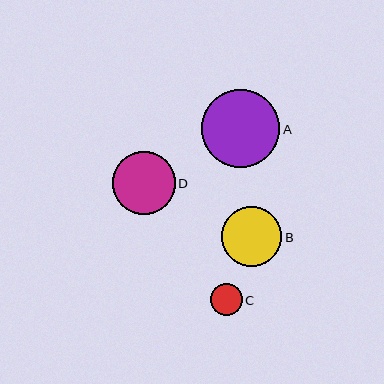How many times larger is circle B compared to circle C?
Circle B is approximately 1.9 times the size of circle C.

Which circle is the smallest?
Circle C is the smallest with a size of approximately 32 pixels.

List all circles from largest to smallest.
From largest to smallest: A, D, B, C.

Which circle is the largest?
Circle A is the largest with a size of approximately 78 pixels.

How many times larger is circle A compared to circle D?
Circle A is approximately 1.3 times the size of circle D.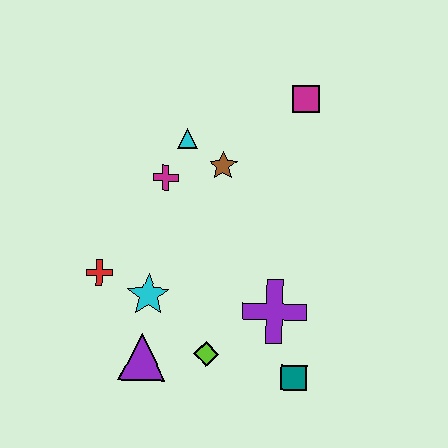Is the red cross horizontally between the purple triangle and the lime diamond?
No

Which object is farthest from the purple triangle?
The magenta square is farthest from the purple triangle.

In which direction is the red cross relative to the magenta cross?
The red cross is below the magenta cross.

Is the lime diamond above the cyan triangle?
No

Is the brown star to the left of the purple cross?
Yes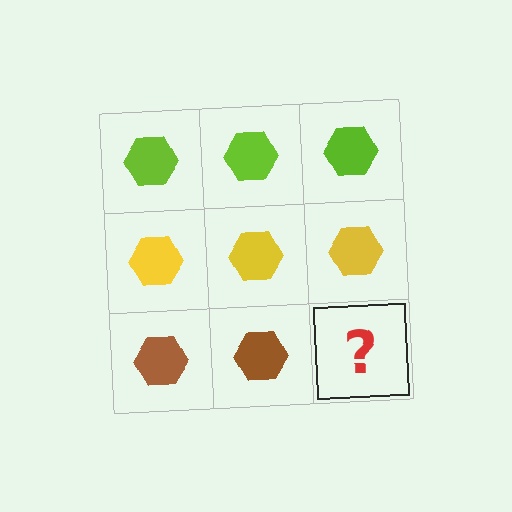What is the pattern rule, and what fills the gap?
The rule is that each row has a consistent color. The gap should be filled with a brown hexagon.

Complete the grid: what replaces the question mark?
The question mark should be replaced with a brown hexagon.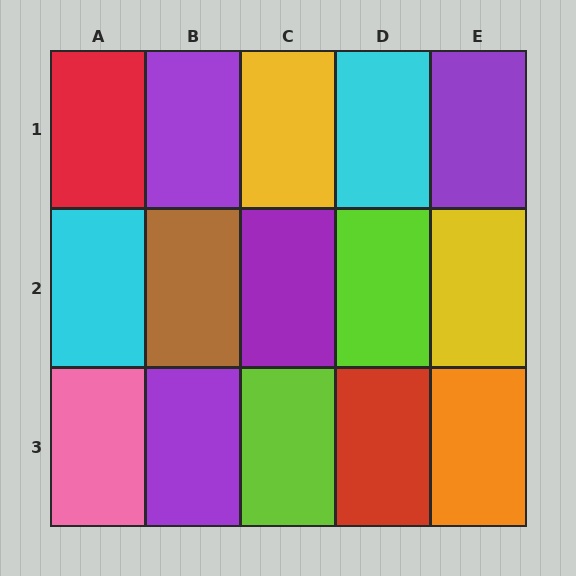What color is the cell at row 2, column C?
Purple.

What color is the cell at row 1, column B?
Purple.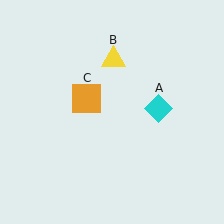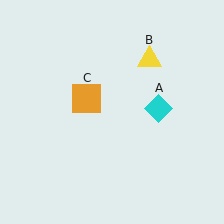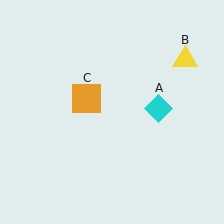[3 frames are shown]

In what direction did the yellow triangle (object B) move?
The yellow triangle (object B) moved right.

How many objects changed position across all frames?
1 object changed position: yellow triangle (object B).